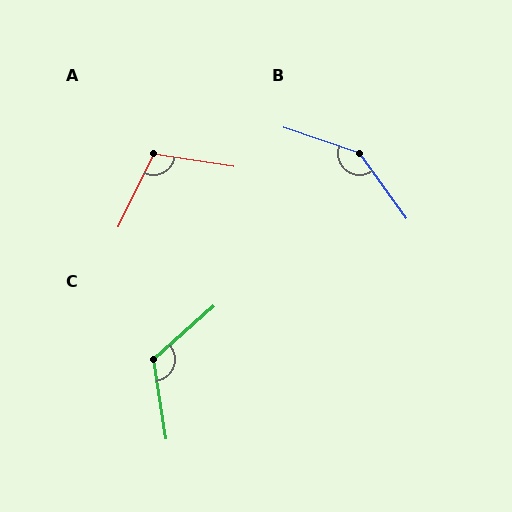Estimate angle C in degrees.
Approximately 122 degrees.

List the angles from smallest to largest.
A (107°), C (122°), B (145°).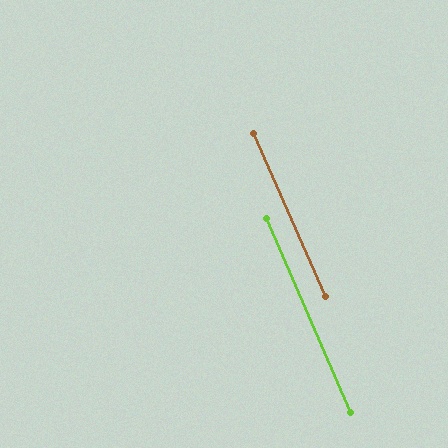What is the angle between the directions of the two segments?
Approximately 0 degrees.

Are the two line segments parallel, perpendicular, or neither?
Parallel — their directions differ by only 0.1°.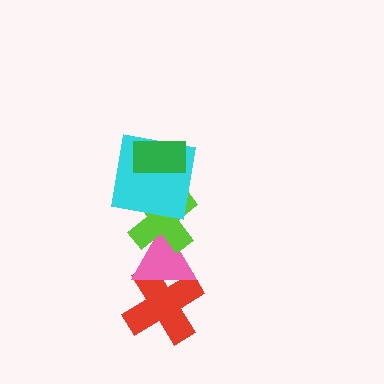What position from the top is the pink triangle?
The pink triangle is 4th from the top.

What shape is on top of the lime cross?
The cyan square is on top of the lime cross.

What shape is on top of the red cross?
The pink triangle is on top of the red cross.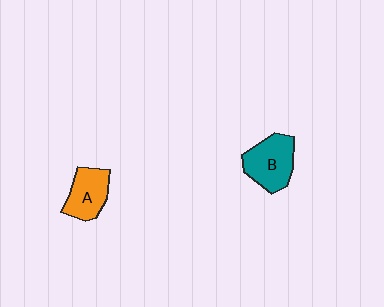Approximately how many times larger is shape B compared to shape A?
Approximately 1.2 times.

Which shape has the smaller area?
Shape A (orange).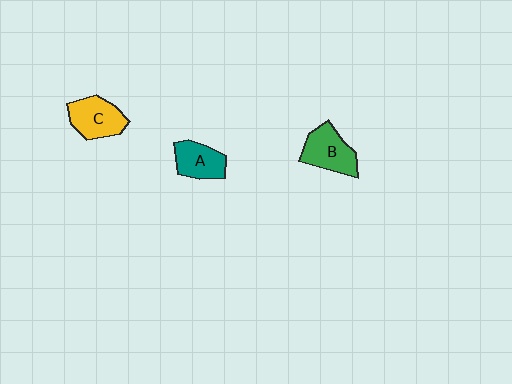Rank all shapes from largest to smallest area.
From largest to smallest: B (green), C (yellow), A (teal).